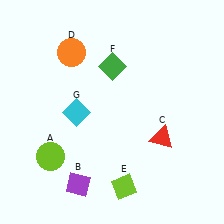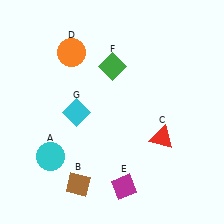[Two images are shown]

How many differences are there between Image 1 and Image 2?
There are 3 differences between the two images.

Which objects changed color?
A changed from lime to cyan. B changed from purple to brown. E changed from lime to magenta.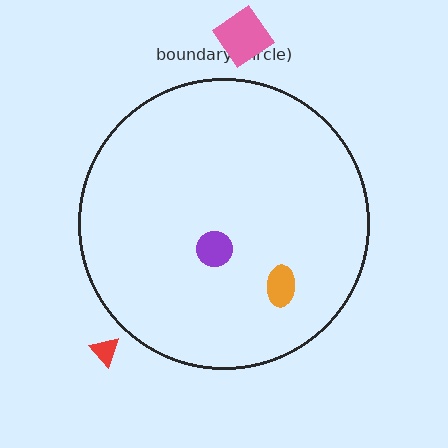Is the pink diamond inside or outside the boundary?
Outside.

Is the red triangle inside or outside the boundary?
Outside.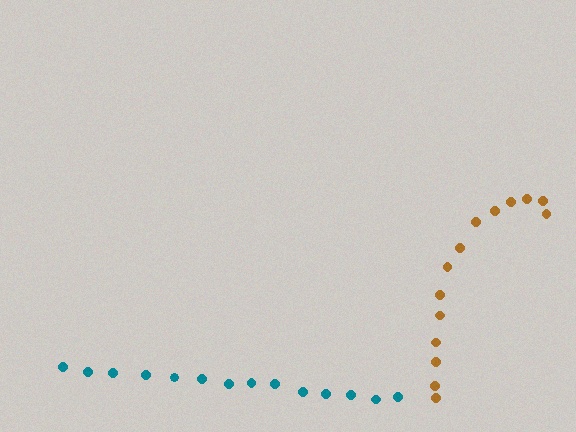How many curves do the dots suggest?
There are 2 distinct paths.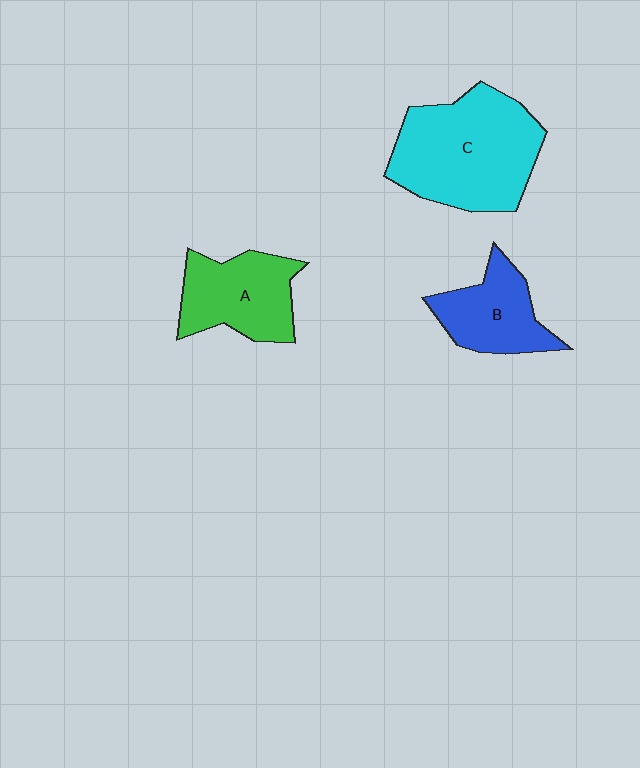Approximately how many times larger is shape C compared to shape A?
Approximately 1.6 times.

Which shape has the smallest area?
Shape B (blue).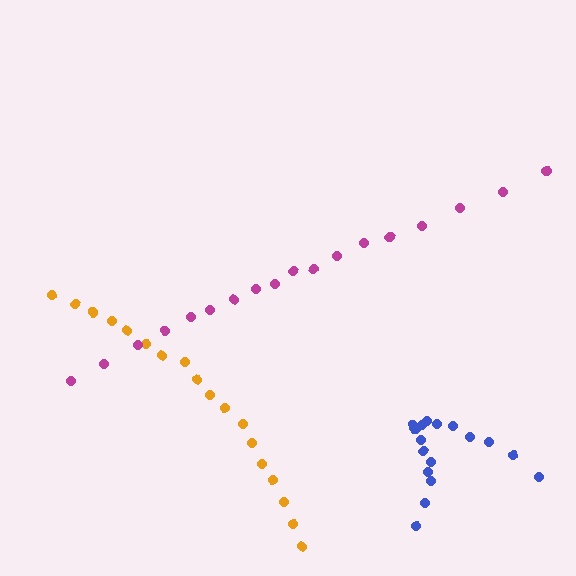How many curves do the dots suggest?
There are 3 distinct paths.